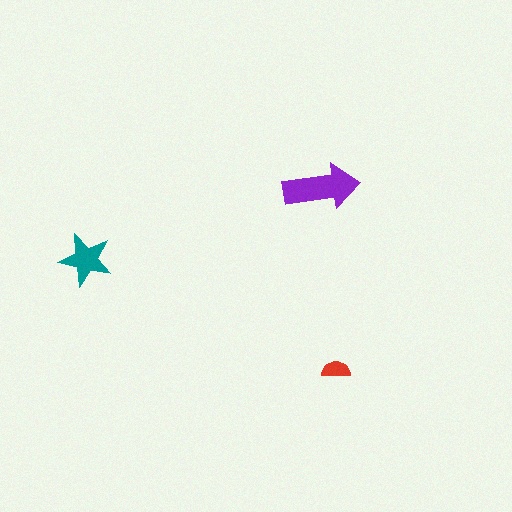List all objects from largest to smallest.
The purple arrow, the teal star, the red semicircle.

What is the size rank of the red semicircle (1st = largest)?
3rd.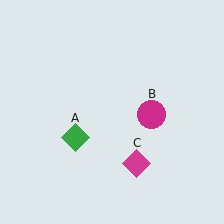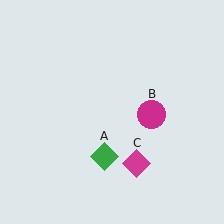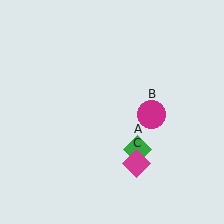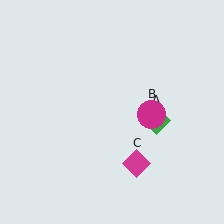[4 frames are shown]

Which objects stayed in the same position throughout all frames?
Magenta circle (object B) and magenta diamond (object C) remained stationary.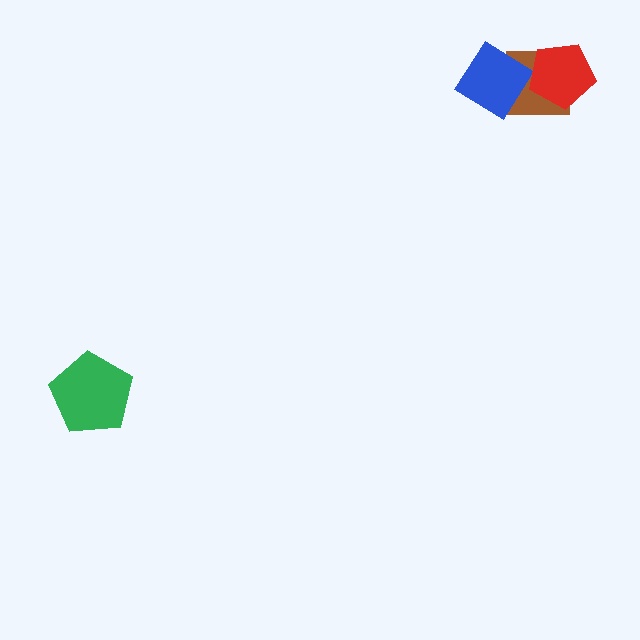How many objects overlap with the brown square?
2 objects overlap with the brown square.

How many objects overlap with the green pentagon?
0 objects overlap with the green pentagon.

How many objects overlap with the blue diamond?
2 objects overlap with the blue diamond.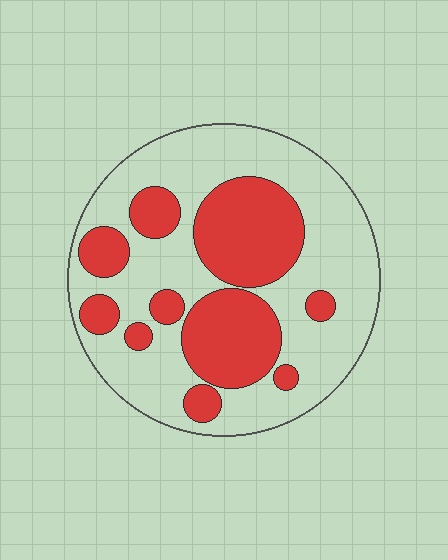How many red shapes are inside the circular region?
10.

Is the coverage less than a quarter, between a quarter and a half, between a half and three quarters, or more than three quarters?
Between a quarter and a half.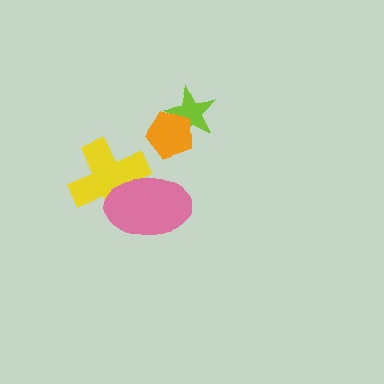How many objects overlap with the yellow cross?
1 object overlaps with the yellow cross.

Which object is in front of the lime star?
The orange pentagon is in front of the lime star.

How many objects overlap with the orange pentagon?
1 object overlaps with the orange pentagon.